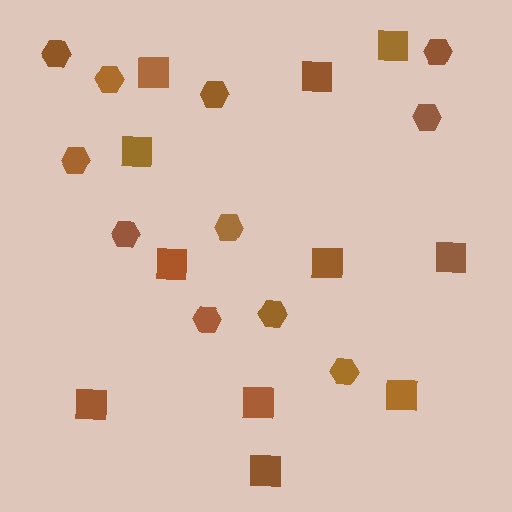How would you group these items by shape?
There are 2 groups: one group of hexagons (11) and one group of squares (11).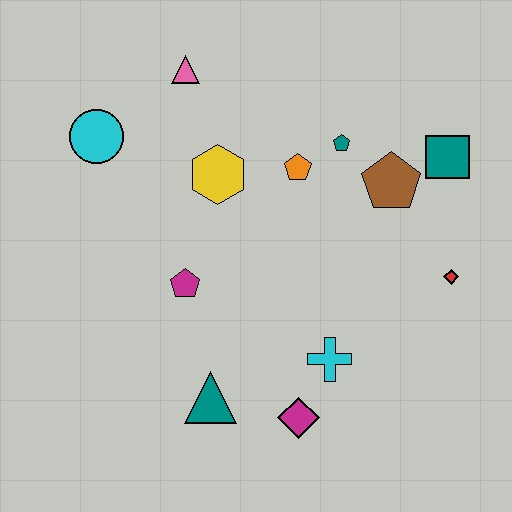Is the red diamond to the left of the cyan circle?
No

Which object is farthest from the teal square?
The cyan circle is farthest from the teal square.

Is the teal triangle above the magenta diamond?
Yes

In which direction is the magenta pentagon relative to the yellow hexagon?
The magenta pentagon is below the yellow hexagon.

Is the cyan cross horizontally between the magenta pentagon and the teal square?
Yes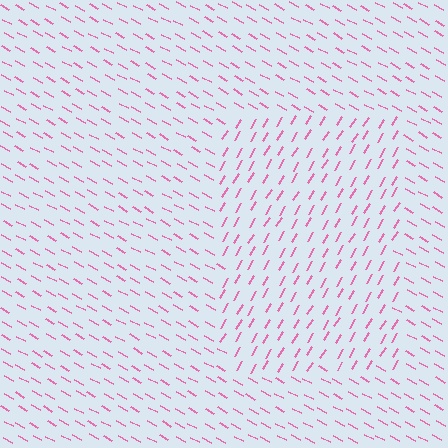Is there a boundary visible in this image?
Yes, there is a texture boundary formed by a change in line orientation.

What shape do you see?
I see a rectangle.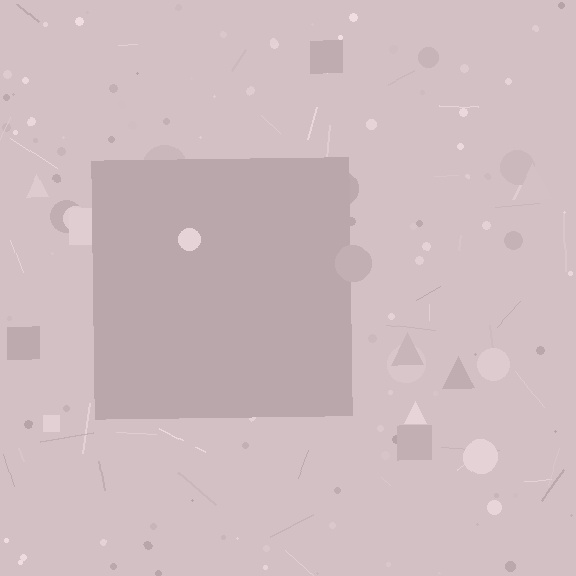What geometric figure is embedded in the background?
A square is embedded in the background.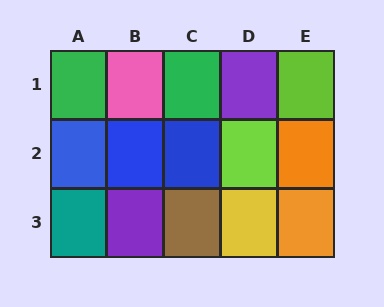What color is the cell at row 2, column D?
Lime.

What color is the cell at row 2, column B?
Blue.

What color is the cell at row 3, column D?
Yellow.